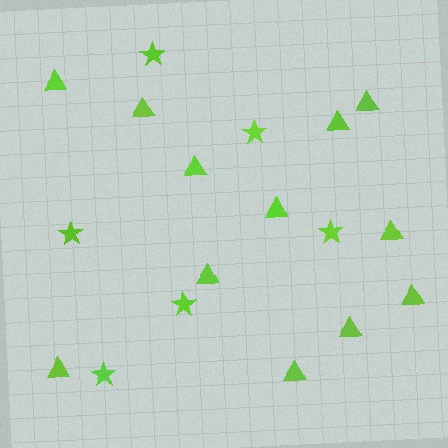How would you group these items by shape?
There are 2 groups: one group of stars (6) and one group of triangles (12).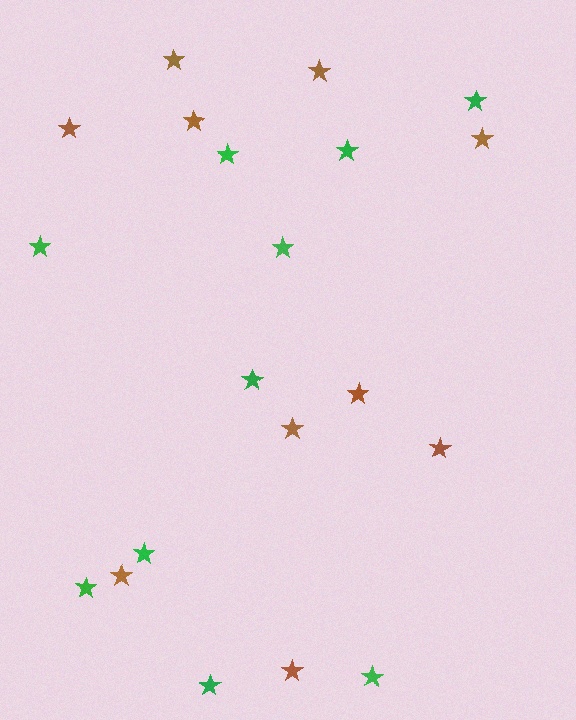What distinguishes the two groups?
There are 2 groups: one group of green stars (10) and one group of brown stars (10).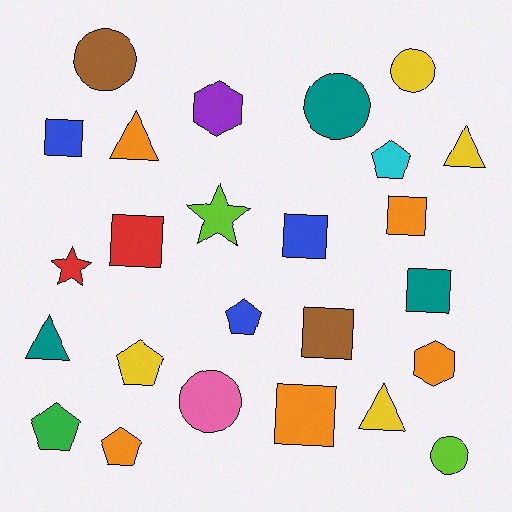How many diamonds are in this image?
There are no diamonds.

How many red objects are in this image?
There are 2 red objects.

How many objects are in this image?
There are 25 objects.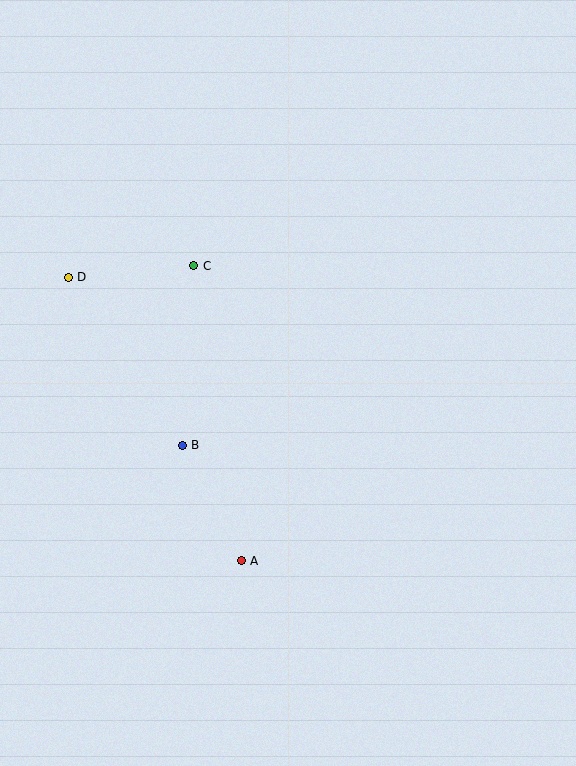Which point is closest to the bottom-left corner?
Point A is closest to the bottom-left corner.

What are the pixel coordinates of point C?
Point C is at (194, 266).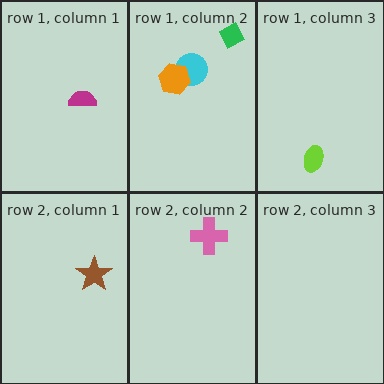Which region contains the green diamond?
The row 1, column 2 region.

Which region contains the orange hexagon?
The row 1, column 2 region.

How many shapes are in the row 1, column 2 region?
3.